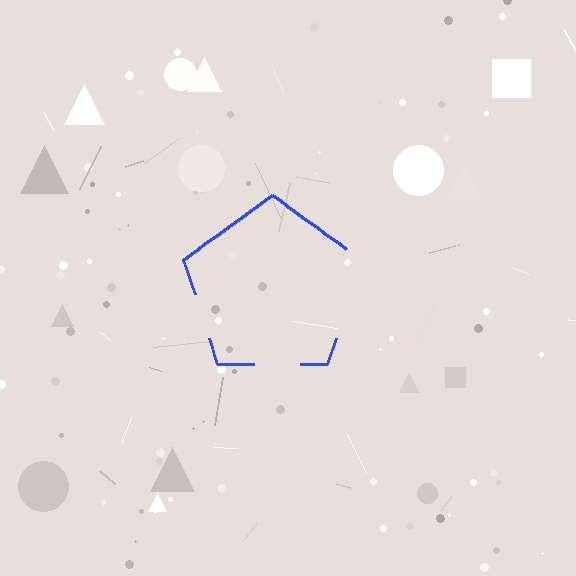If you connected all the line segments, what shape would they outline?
They would outline a pentagon.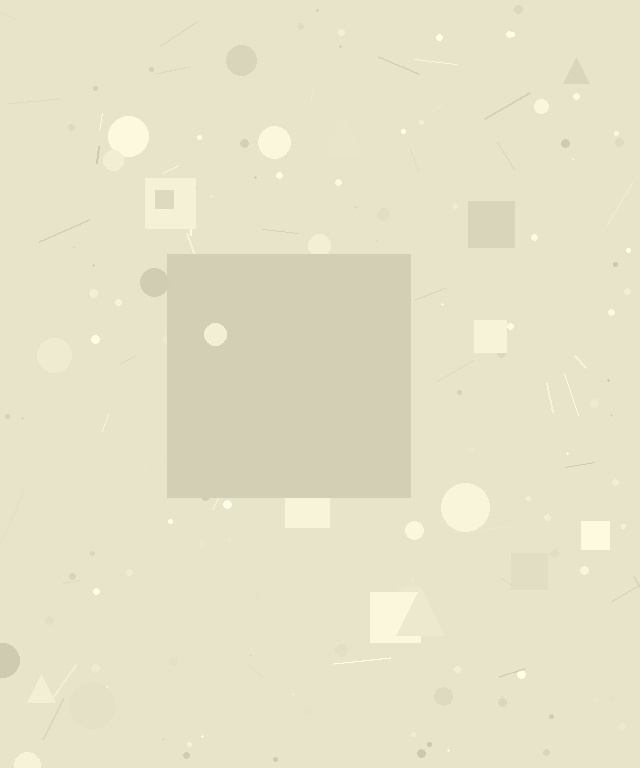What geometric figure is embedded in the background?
A square is embedded in the background.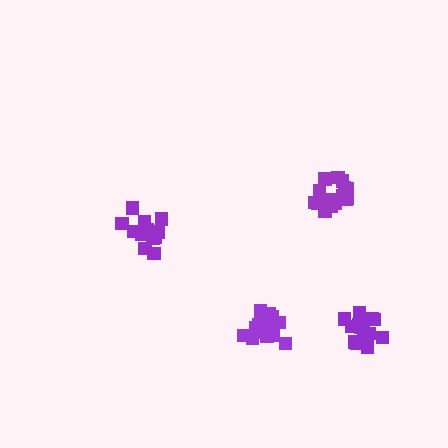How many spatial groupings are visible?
There are 4 spatial groupings.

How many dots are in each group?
Group 1: 16 dots, Group 2: 13 dots, Group 3: 15 dots, Group 4: 15 dots (59 total).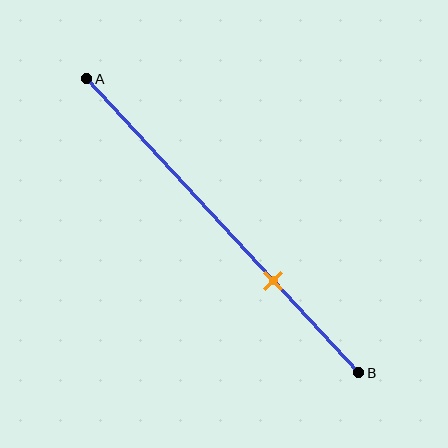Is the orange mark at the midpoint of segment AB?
No, the mark is at about 70% from A, not at the 50% midpoint.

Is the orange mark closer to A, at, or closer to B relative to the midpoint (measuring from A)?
The orange mark is closer to point B than the midpoint of segment AB.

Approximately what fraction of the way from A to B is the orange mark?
The orange mark is approximately 70% of the way from A to B.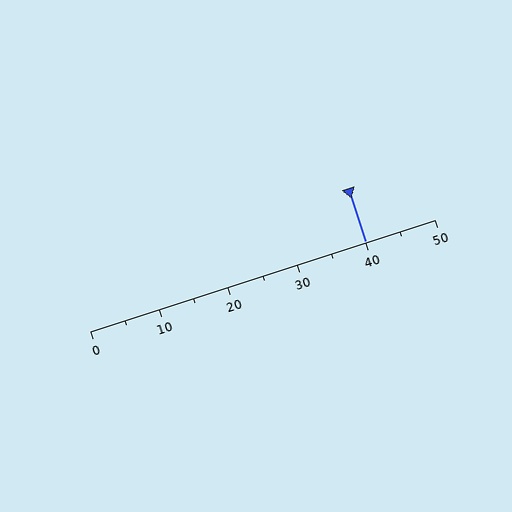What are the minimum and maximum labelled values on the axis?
The axis runs from 0 to 50.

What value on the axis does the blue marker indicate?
The marker indicates approximately 40.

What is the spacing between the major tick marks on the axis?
The major ticks are spaced 10 apart.